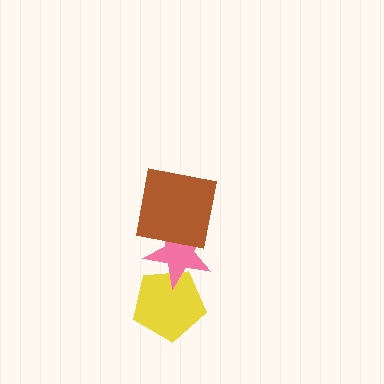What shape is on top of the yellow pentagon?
The pink star is on top of the yellow pentagon.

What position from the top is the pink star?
The pink star is 2nd from the top.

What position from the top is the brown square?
The brown square is 1st from the top.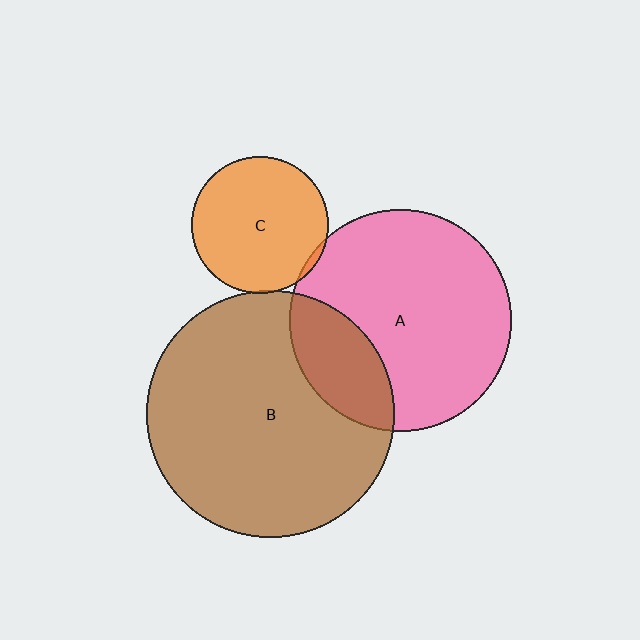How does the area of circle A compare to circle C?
Approximately 2.6 times.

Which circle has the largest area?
Circle B (brown).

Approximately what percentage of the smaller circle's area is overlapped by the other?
Approximately 5%.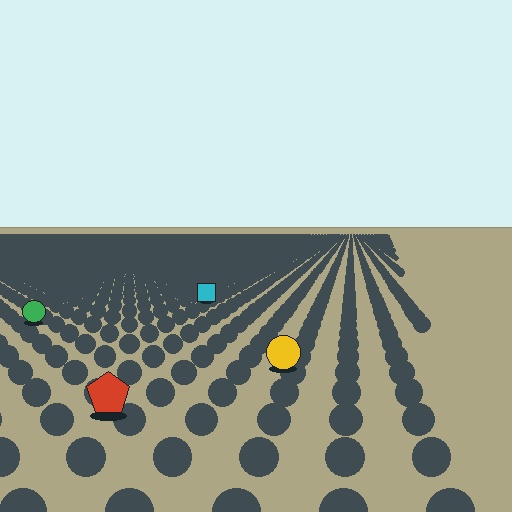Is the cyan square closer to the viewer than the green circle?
No. The green circle is closer — you can tell from the texture gradient: the ground texture is coarser near it.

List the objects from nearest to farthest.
From nearest to farthest: the red pentagon, the yellow circle, the green circle, the cyan square.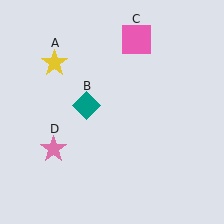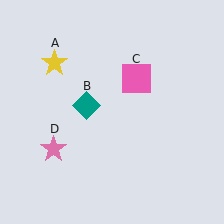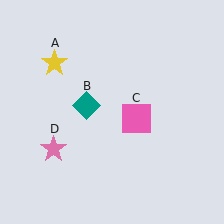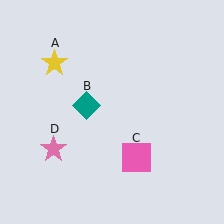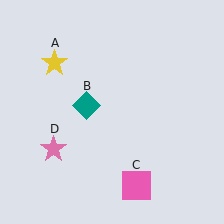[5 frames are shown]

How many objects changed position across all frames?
1 object changed position: pink square (object C).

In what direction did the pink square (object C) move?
The pink square (object C) moved down.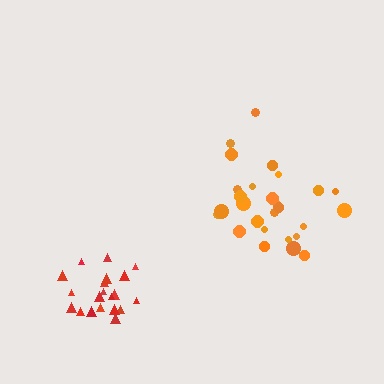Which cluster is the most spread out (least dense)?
Orange.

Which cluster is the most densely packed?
Red.